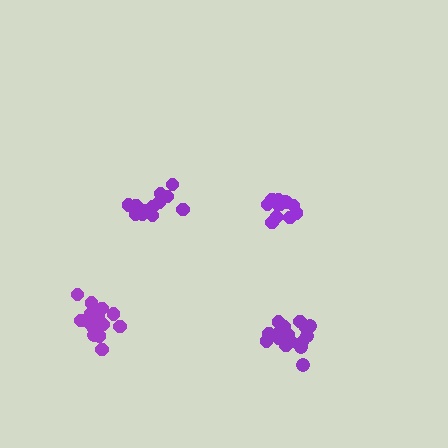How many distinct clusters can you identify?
There are 4 distinct clusters.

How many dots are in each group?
Group 1: 12 dots, Group 2: 12 dots, Group 3: 16 dots, Group 4: 15 dots (55 total).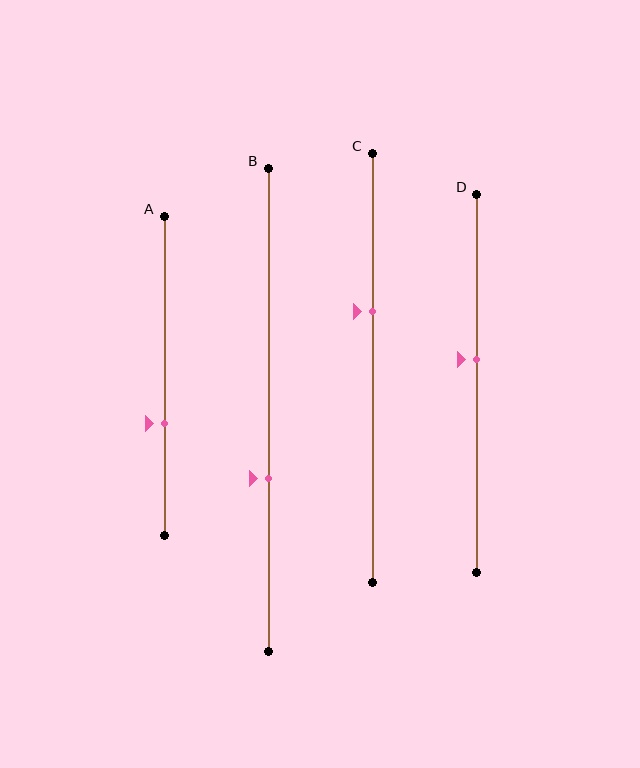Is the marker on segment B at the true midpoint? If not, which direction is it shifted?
No, the marker on segment B is shifted downward by about 14% of the segment length.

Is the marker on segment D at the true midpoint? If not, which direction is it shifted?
No, the marker on segment D is shifted upward by about 6% of the segment length.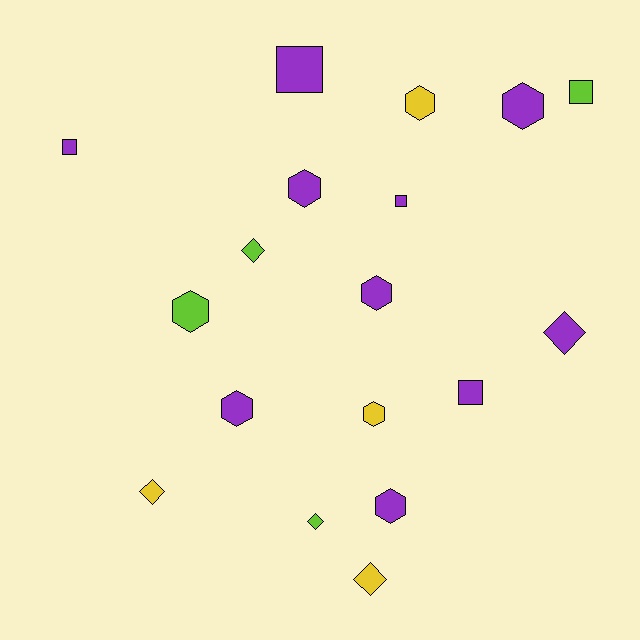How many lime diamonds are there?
There are 2 lime diamonds.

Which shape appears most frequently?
Hexagon, with 8 objects.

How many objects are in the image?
There are 18 objects.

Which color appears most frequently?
Purple, with 10 objects.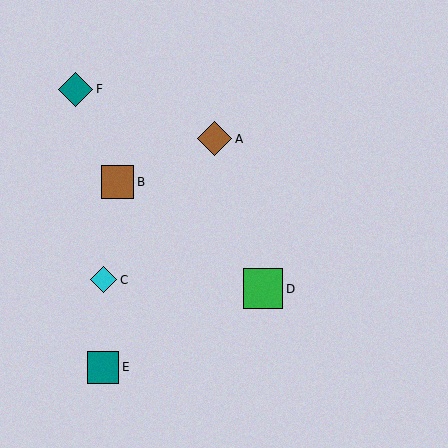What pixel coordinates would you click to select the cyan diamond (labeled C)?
Click at (104, 280) to select the cyan diamond C.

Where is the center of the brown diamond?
The center of the brown diamond is at (215, 139).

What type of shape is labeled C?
Shape C is a cyan diamond.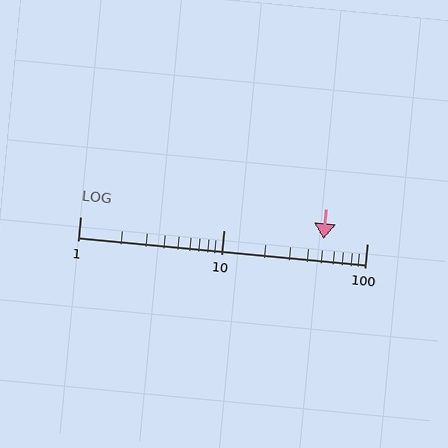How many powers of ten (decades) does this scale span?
The scale spans 2 decades, from 1 to 100.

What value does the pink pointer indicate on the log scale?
The pointer indicates approximately 50.